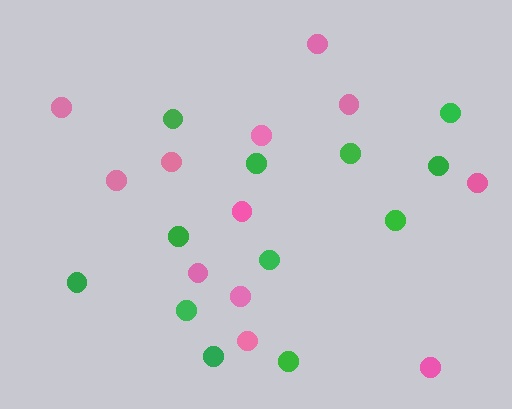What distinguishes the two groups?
There are 2 groups: one group of pink circles (12) and one group of green circles (12).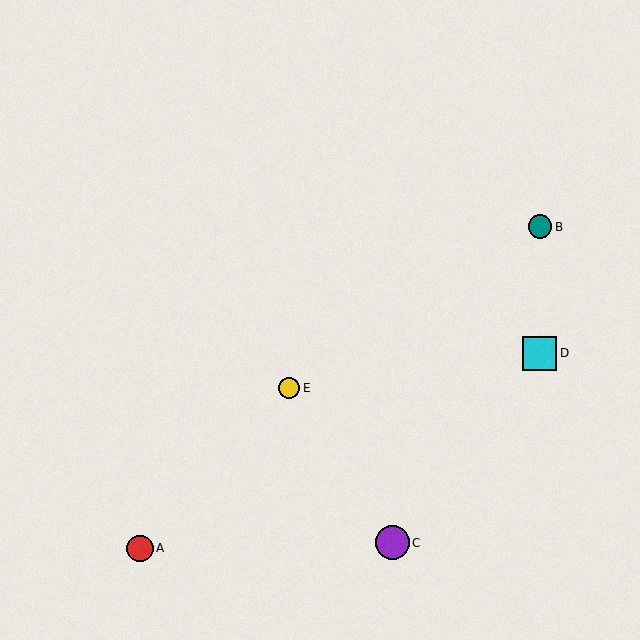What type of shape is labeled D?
Shape D is a cyan square.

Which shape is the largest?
The cyan square (labeled D) is the largest.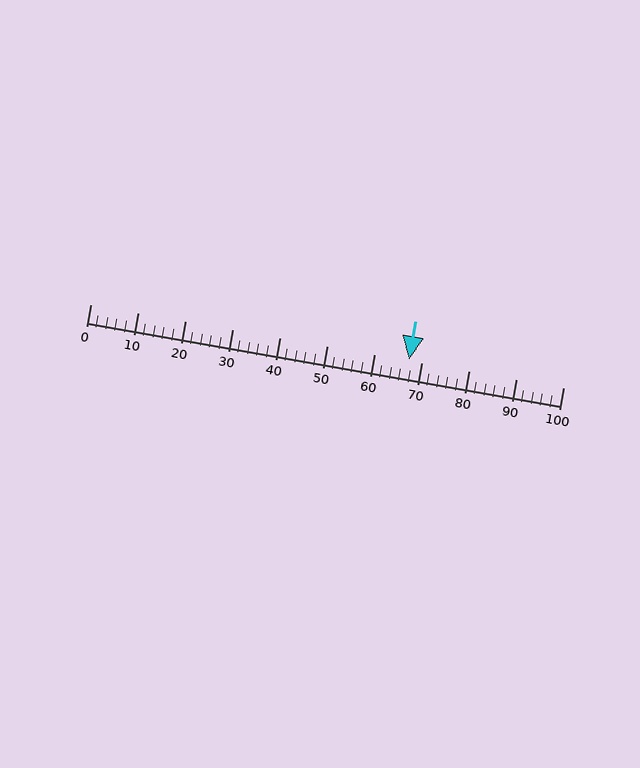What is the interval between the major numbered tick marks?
The major tick marks are spaced 10 units apart.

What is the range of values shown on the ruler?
The ruler shows values from 0 to 100.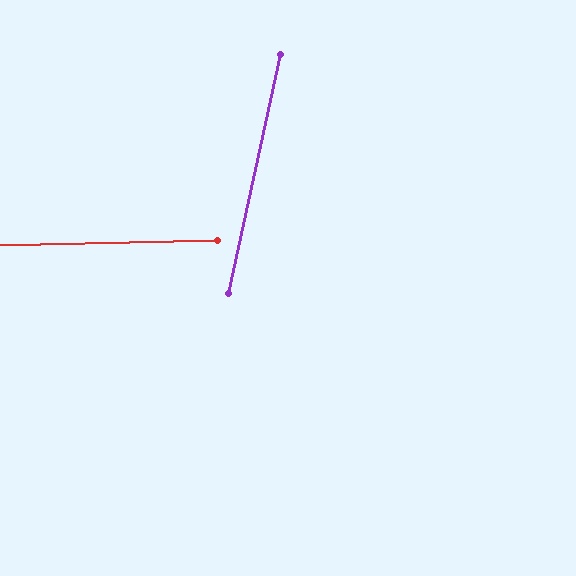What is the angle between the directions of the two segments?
Approximately 76 degrees.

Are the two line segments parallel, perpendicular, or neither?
Neither parallel nor perpendicular — they differ by about 76°.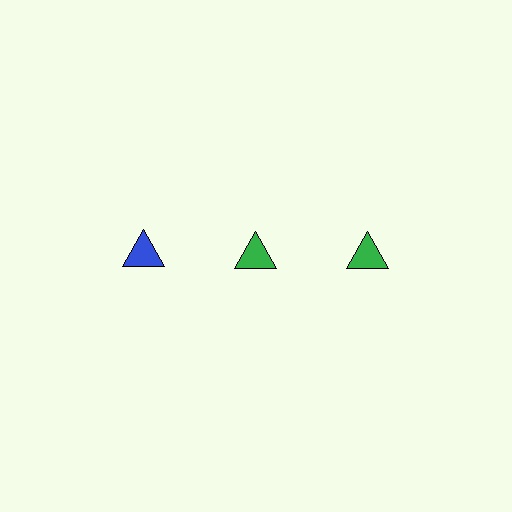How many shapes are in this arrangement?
There are 3 shapes arranged in a grid pattern.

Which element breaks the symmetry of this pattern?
The blue triangle in the top row, leftmost column breaks the symmetry. All other shapes are green triangles.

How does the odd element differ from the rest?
It has a different color: blue instead of green.